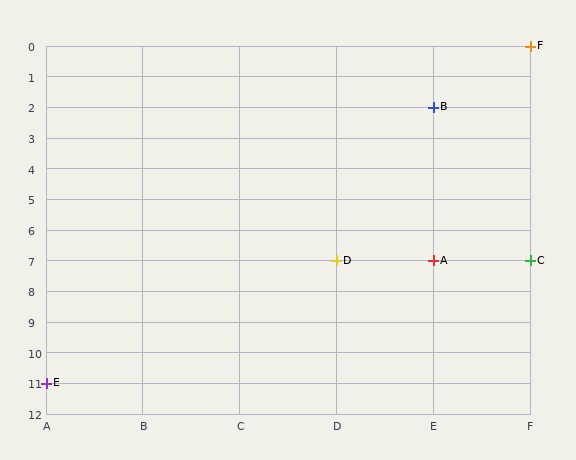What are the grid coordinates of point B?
Point B is at grid coordinates (E, 2).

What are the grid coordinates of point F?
Point F is at grid coordinates (F, 0).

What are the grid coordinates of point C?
Point C is at grid coordinates (F, 7).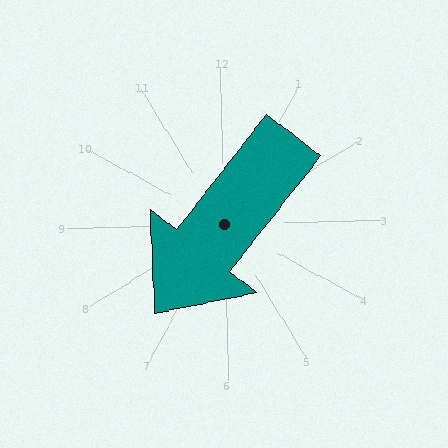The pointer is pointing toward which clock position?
Roughly 7 o'clock.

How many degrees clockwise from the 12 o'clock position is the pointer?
Approximately 219 degrees.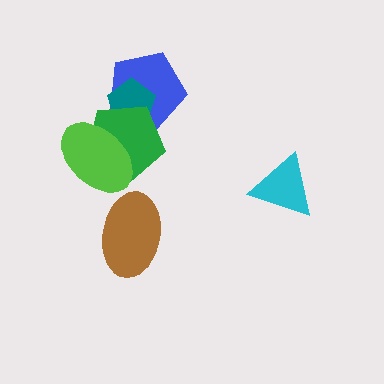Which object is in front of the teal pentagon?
The green pentagon is in front of the teal pentagon.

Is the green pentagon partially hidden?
Yes, it is partially covered by another shape.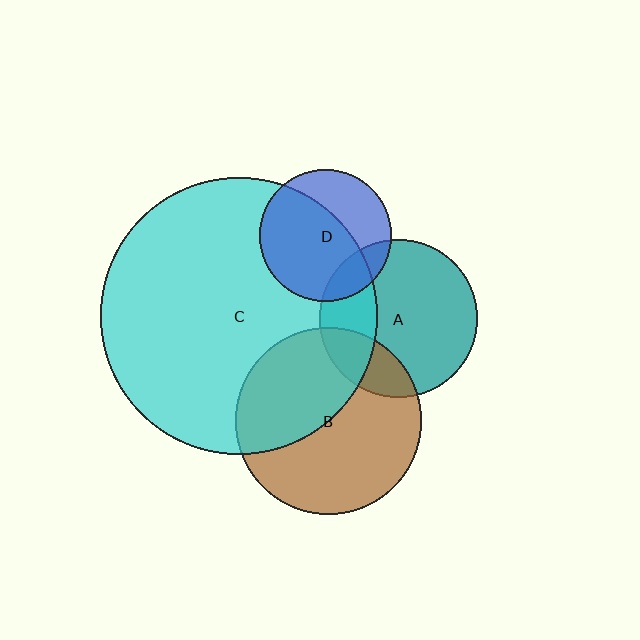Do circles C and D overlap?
Yes.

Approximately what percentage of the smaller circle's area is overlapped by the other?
Approximately 65%.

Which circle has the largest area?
Circle C (cyan).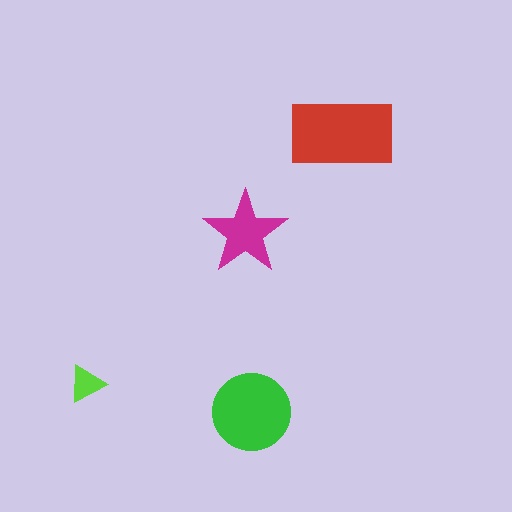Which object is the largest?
The red rectangle.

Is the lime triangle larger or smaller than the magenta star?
Smaller.